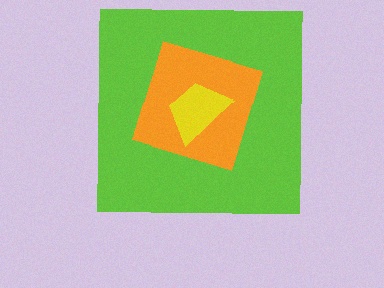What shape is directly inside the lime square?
The orange diamond.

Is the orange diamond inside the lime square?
Yes.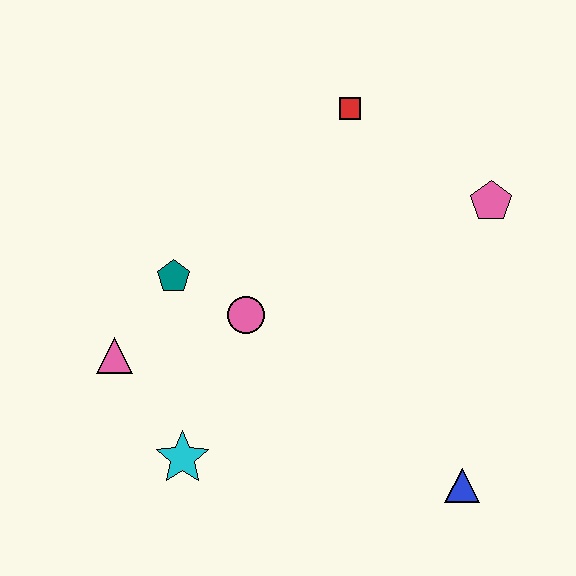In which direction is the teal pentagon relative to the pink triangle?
The teal pentagon is above the pink triangle.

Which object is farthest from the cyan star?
The pink pentagon is farthest from the cyan star.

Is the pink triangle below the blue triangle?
No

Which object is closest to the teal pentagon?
The pink circle is closest to the teal pentagon.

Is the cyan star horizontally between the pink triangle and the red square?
Yes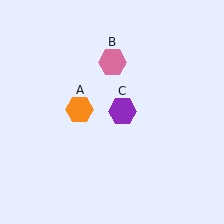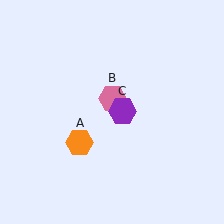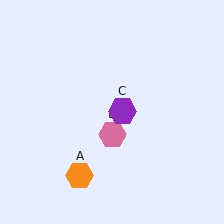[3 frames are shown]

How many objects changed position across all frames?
2 objects changed position: orange hexagon (object A), pink hexagon (object B).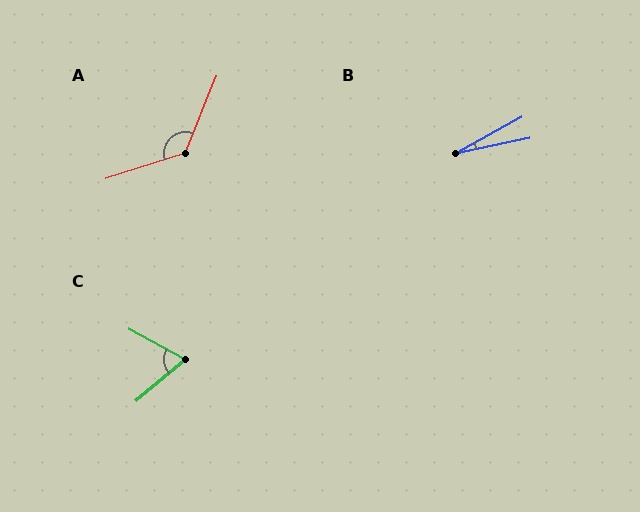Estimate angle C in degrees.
Approximately 68 degrees.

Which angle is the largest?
A, at approximately 130 degrees.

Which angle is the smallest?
B, at approximately 18 degrees.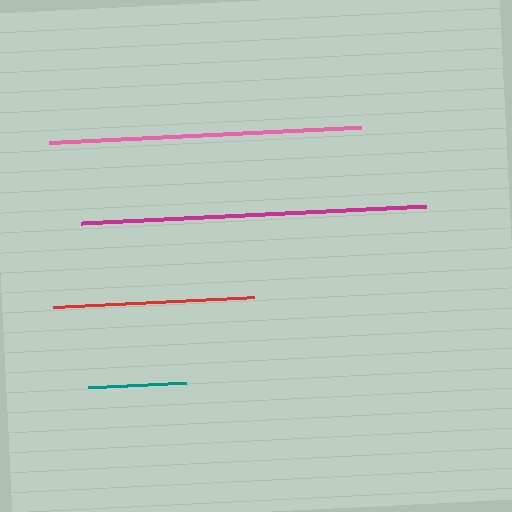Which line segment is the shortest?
The teal line is the shortest at approximately 97 pixels.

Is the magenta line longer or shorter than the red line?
The magenta line is longer than the red line.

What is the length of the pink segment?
The pink segment is approximately 312 pixels long.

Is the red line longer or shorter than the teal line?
The red line is longer than the teal line.